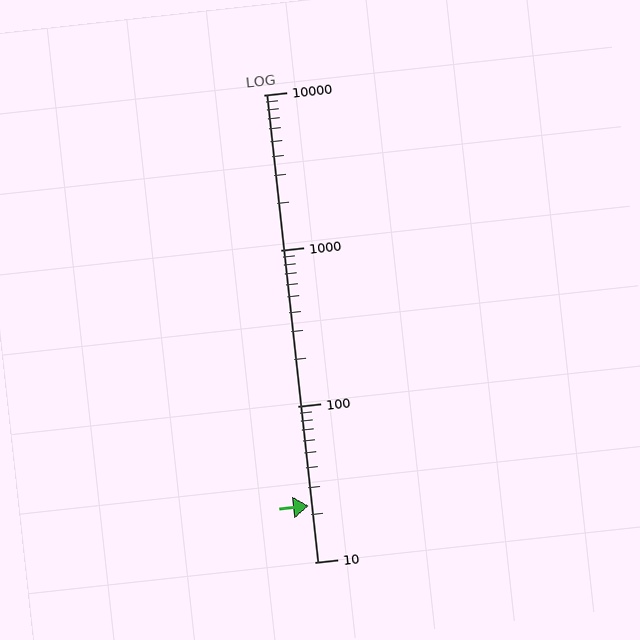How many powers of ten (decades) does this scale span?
The scale spans 3 decades, from 10 to 10000.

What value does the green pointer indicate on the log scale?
The pointer indicates approximately 23.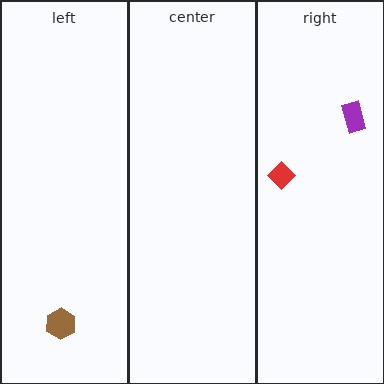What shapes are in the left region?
The brown hexagon.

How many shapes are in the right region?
2.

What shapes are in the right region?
The red diamond, the purple rectangle.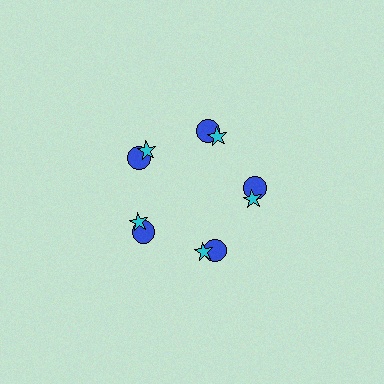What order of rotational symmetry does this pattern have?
This pattern has 5-fold rotational symmetry.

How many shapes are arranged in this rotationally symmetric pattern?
There are 10 shapes, arranged in 5 groups of 2.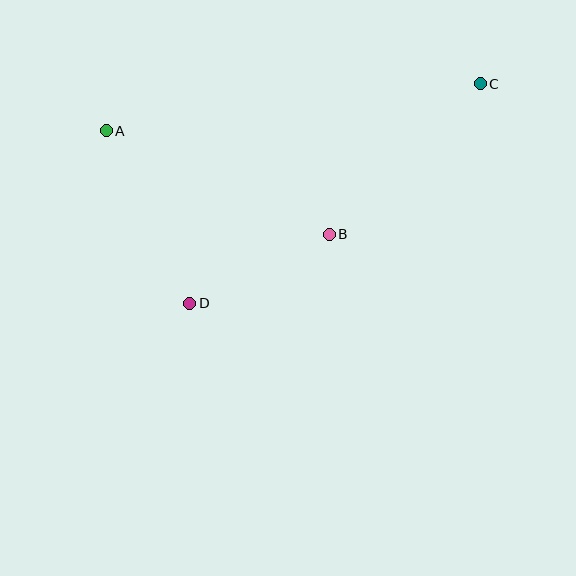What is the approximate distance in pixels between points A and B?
The distance between A and B is approximately 246 pixels.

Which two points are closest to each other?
Points B and D are closest to each other.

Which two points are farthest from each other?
Points A and C are farthest from each other.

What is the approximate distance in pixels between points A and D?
The distance between A and D is approximately 192 pixels.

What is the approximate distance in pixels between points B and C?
The distance between B and C is approximately 213 pixels.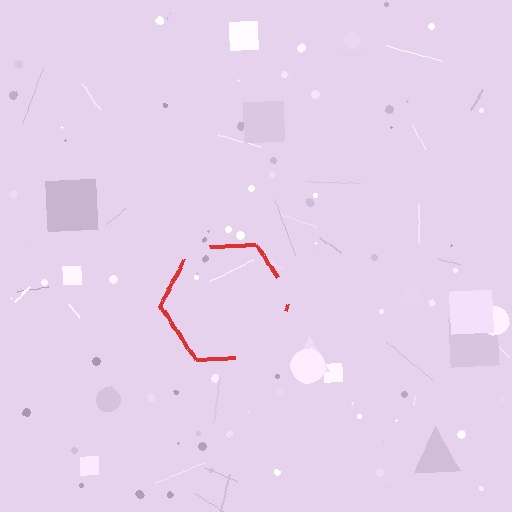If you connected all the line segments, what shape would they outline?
They would outline a hexagon.